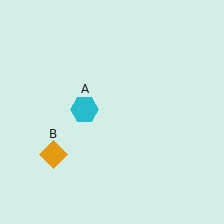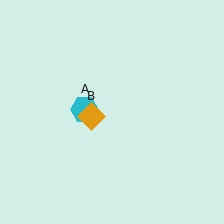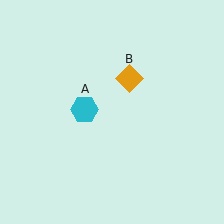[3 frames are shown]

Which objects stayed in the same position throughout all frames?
Cyan hexagon (object A) remained stationary.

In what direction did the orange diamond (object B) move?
The orange diamond (object B) moved up and to the right.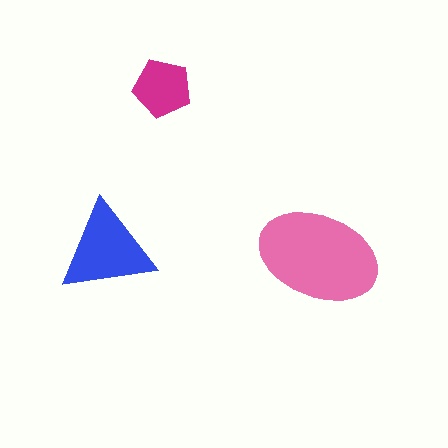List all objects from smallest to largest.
The magenta pentagon, the blue triangle, the pink ellipse.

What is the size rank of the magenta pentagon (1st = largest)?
3rd.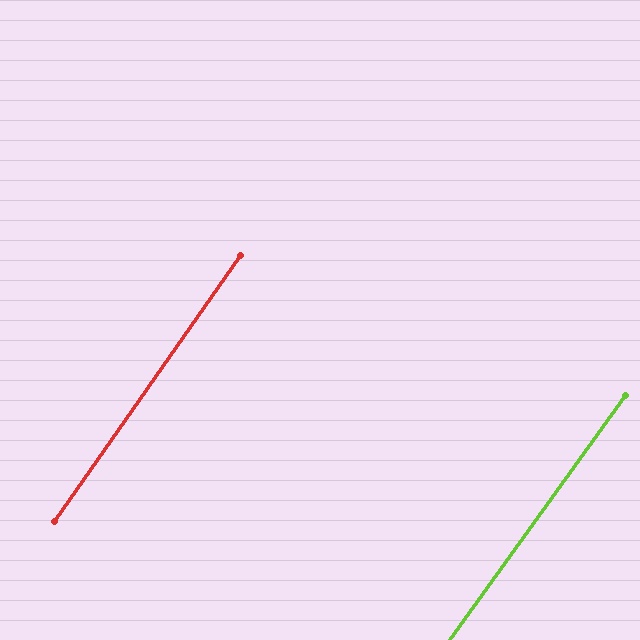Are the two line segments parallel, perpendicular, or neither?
Parallel — their directions differ by only 0.8°.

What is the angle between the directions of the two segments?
Approximately 1 degree.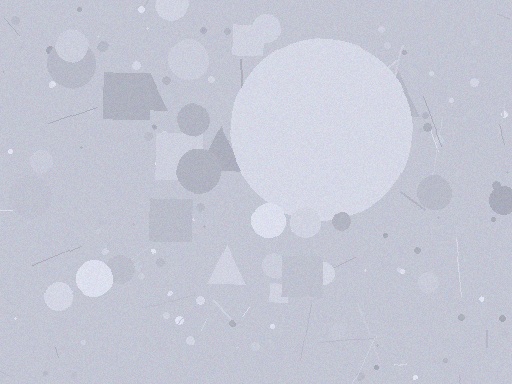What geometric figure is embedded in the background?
A circle is embedded in the background.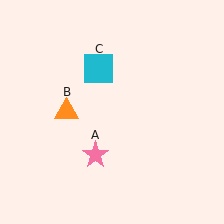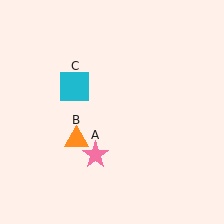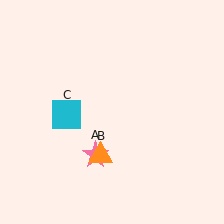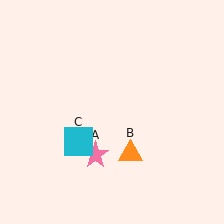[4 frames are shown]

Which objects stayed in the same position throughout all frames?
Pink star (object A) remained stationary.